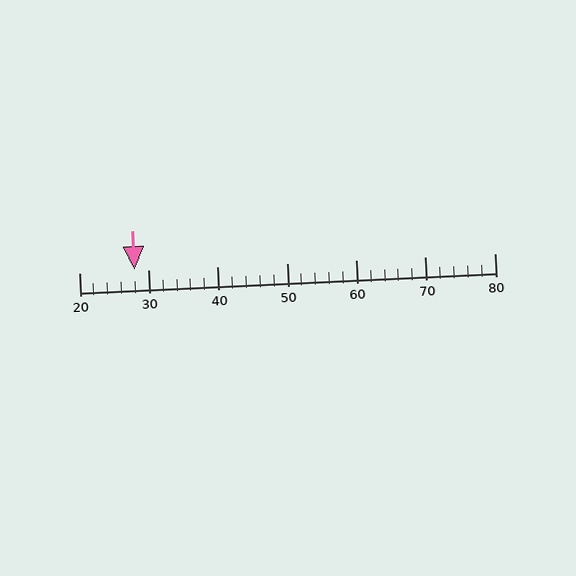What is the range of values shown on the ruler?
The ruler shows values from 20 to 80.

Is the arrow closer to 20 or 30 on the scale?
The arrow is closer to 30.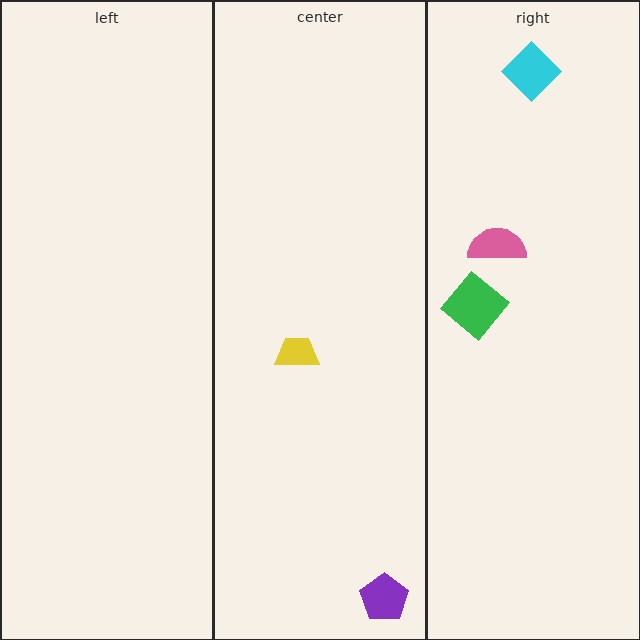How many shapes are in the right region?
3.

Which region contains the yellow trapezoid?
The center region.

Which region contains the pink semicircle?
The right region.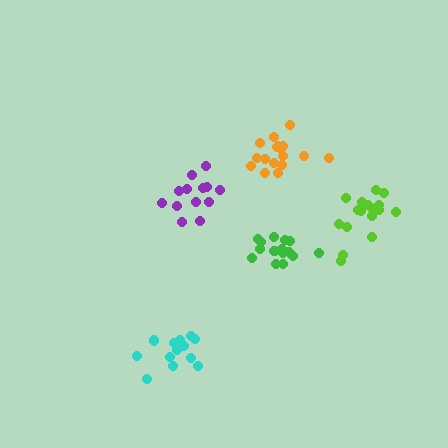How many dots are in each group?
Group 1: 17 dots, Group 2: 13 dots, Group 3: 18 dots, Group 4: 13 dots, Group 5: 17 dots (78 total).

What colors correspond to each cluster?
The clusters are colored: green, cyan, lime, purple, orange.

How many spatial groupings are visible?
There are 5 spatial groupings.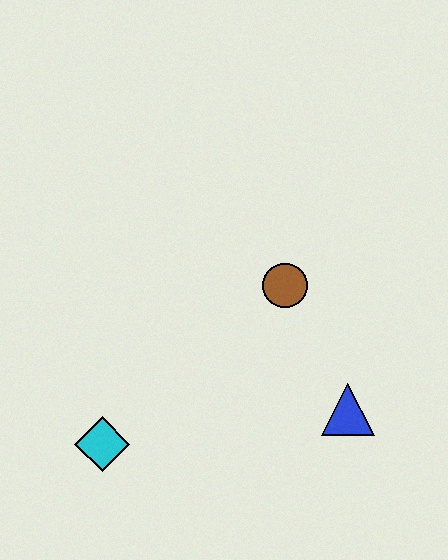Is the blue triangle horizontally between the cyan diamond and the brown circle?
No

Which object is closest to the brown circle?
The blue triangle is closest to the brown circle.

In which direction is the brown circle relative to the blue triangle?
The brown circle is above the blue triangle.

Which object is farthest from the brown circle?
The cyan diamond is farthest from the brown circle.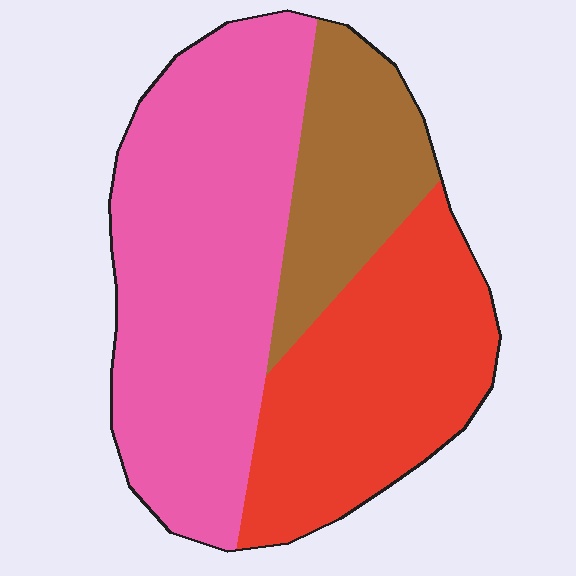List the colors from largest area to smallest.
From largest to smallest: pink, red, brown.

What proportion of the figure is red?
Red takes up about one third (1/3) of the figure.